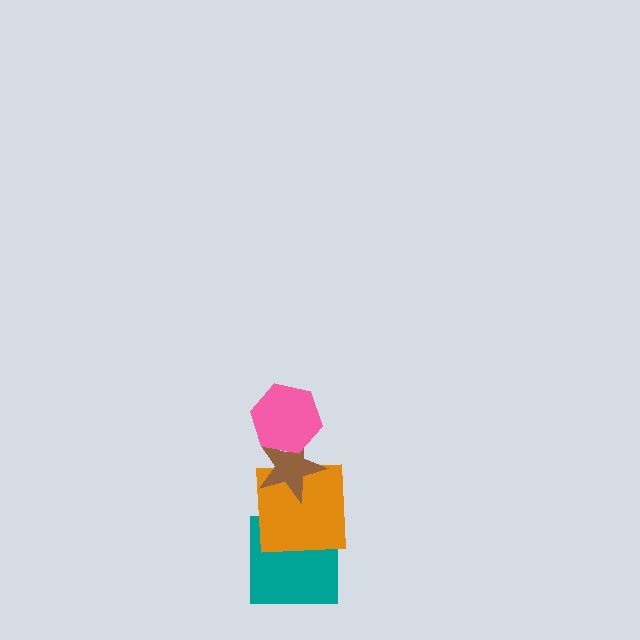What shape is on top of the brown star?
The pink hexagon is on top of the brown star.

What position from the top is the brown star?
The brown star is 2nd from the top.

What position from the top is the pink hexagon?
The pink hexagon is 1st from the top.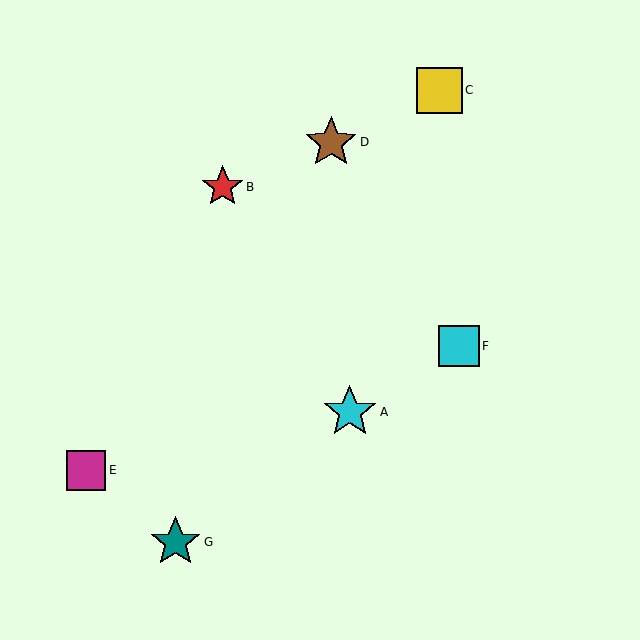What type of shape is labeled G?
Shape G is a teal star.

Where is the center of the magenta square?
The center of the magenta square is at (86, 470).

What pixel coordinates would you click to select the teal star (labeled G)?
Click at (175, 542) to select the teal star G.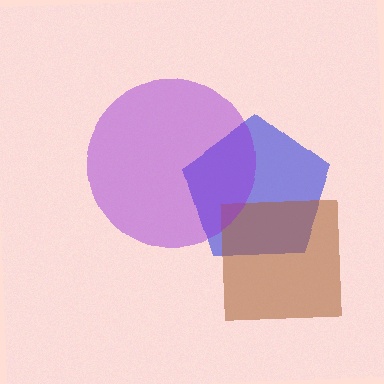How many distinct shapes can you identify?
There are 3 distinct shapes: a blue pentagon, a brown square, a purple circle.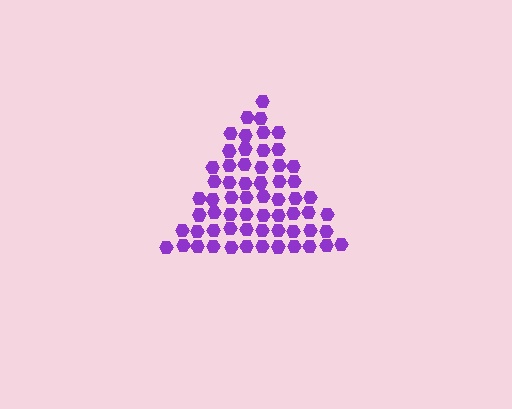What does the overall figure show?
The overall figure shows a triangle.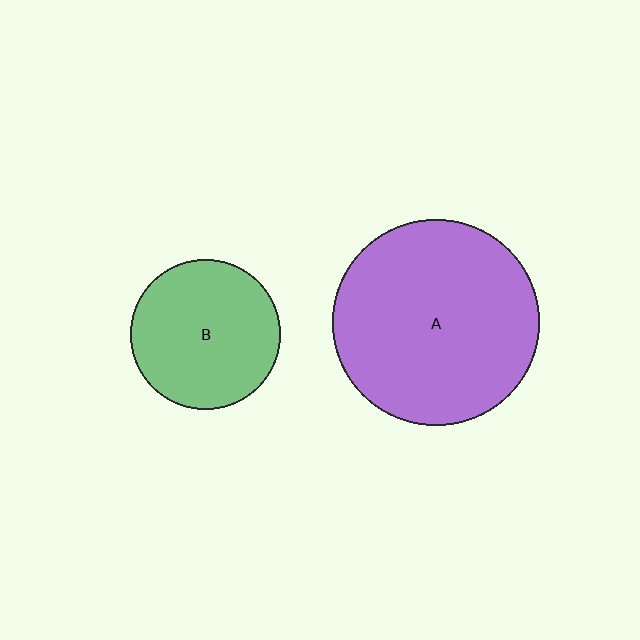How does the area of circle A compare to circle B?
Approximately 1.9 times.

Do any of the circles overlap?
No, none of the circles overlap.